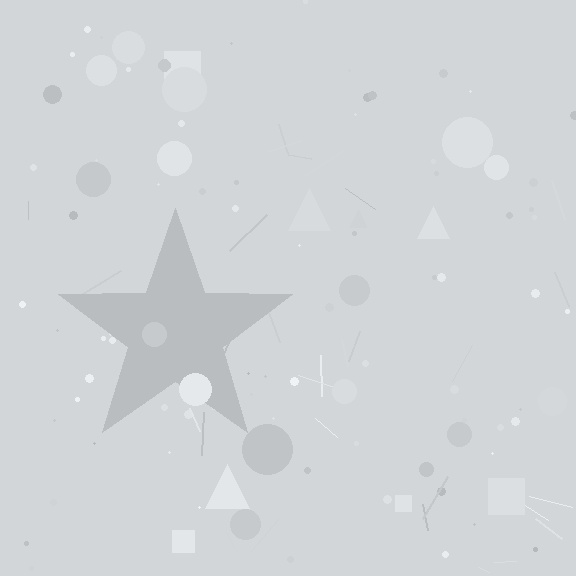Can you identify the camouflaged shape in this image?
The camouflaged shape is a star.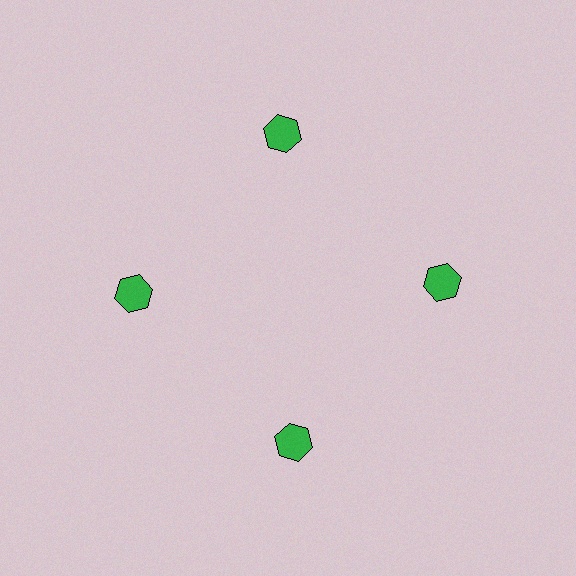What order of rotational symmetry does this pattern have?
This pattern has 4-fold rotational symmetry.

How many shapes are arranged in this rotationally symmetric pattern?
There are 4 shapes, arranged in 4 groups of 1.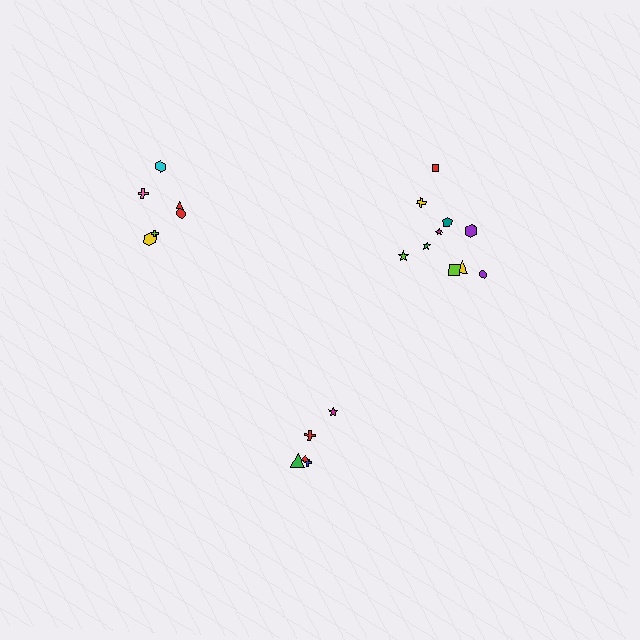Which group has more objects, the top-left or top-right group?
The top-right group.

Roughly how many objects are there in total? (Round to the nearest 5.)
Roughly 20 objects in total.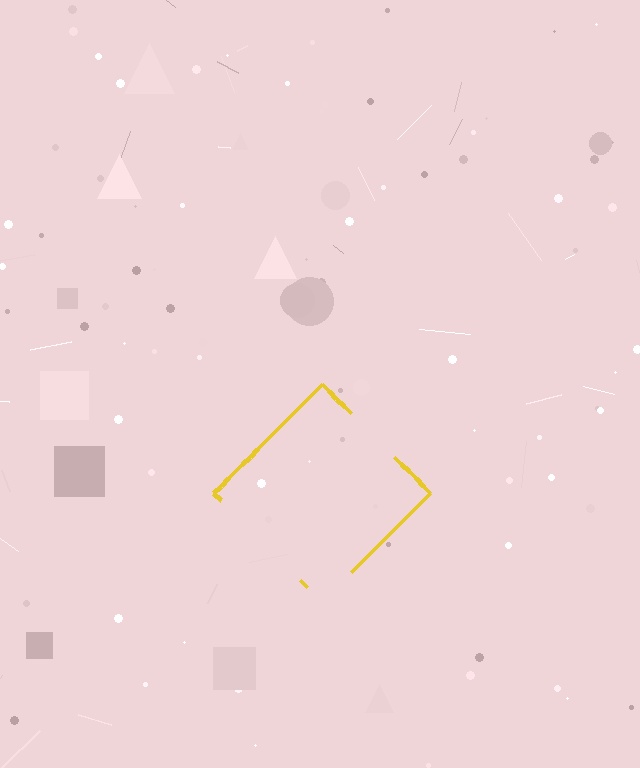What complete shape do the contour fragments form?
The contour fragments form a diamond.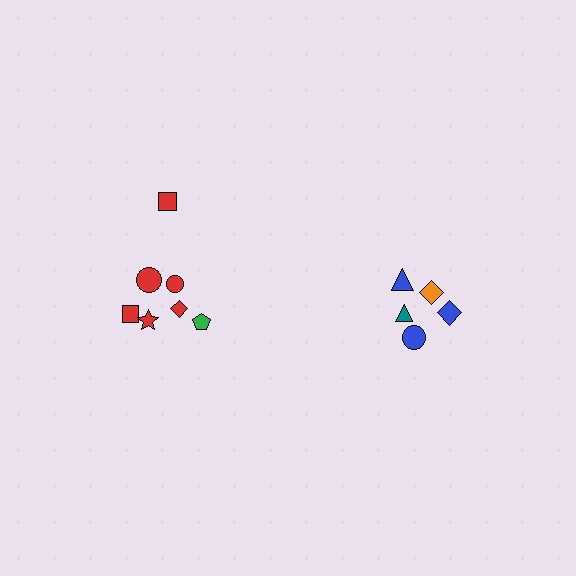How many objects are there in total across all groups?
There are 12 objects.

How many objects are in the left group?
There are 7 objects.